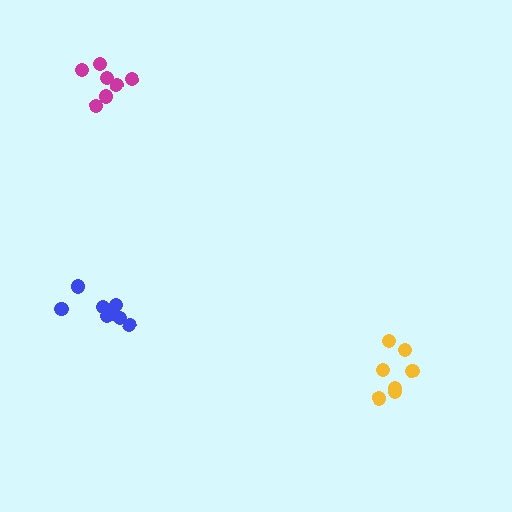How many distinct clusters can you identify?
There are 3 distinct clusters.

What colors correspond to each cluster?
The clusters are colored: blue, yellow, magenta.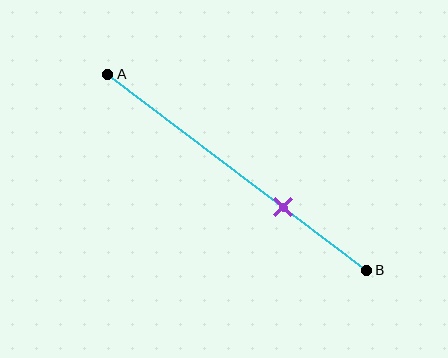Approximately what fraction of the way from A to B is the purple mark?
The purple mark is approximately 70% of the way from A to B.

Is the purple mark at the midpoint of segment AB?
No, the mark is at about 70% from A, not at the 50% midpoint.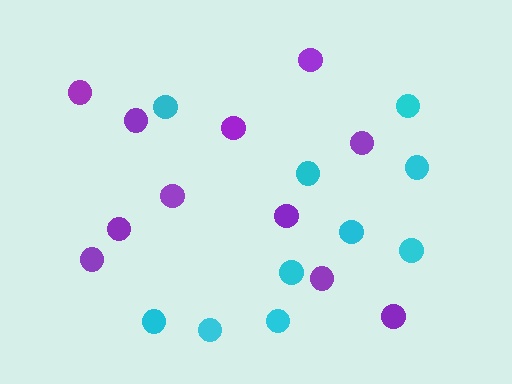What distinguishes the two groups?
There are 2 groups: one group of cyan circles (10) and one group of purple circles (11).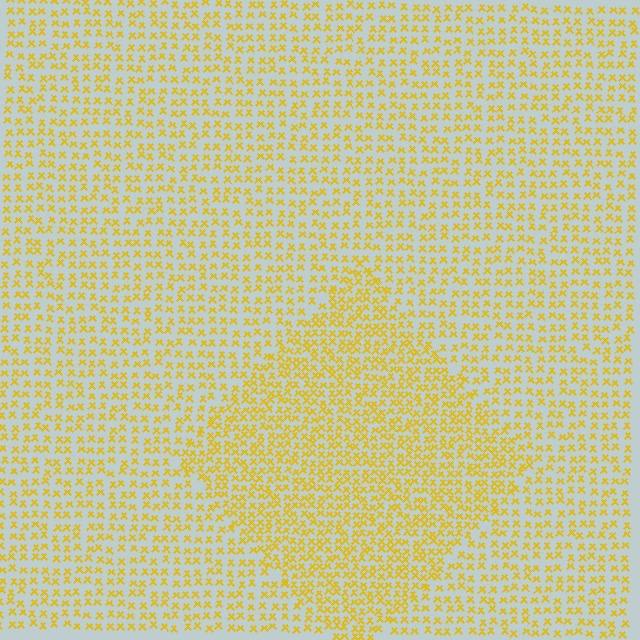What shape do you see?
I see a diamond.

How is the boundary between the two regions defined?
The boundary is defined by a change in element density (approximately 1.6x ratio). All elements are the same color, size, and shape.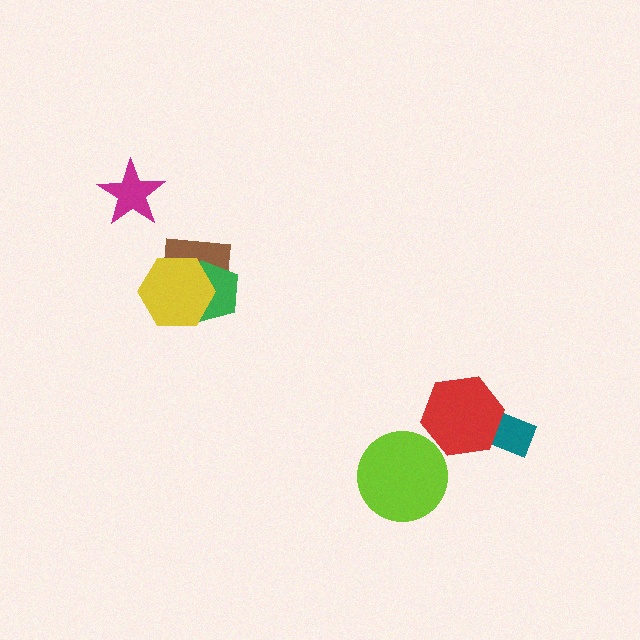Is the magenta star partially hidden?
No, no other shape covers it.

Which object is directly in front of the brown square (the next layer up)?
The green pentagon is directly in front of the brown square.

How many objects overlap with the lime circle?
0 objects overlap with the lime circle.